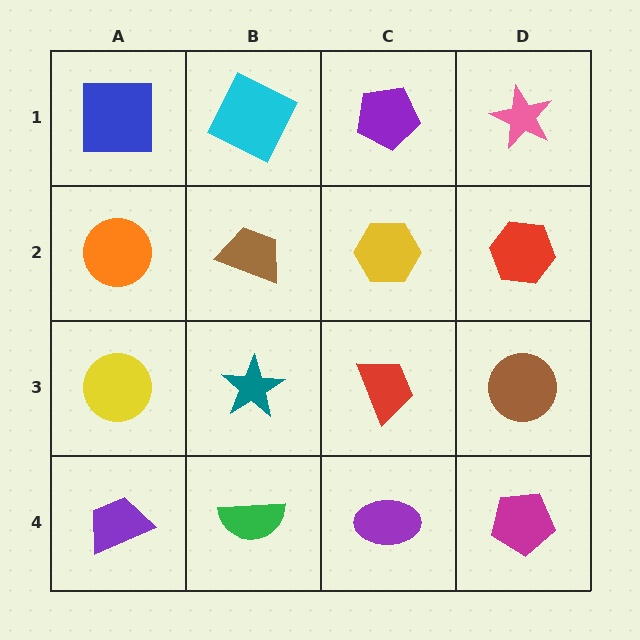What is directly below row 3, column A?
A purple trapezoid.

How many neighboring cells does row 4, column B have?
3.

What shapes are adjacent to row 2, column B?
A cyan square (row 1, column B), a teal star (row 3, column B), an orange circle (row 2, column A), a yellow hexagon (row 2, column C).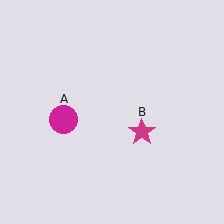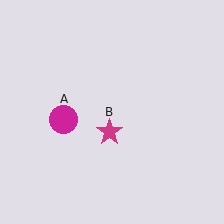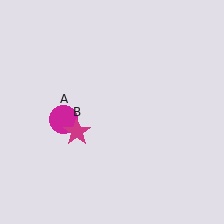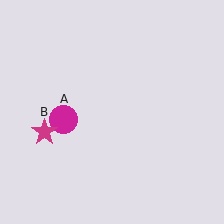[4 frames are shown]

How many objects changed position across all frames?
1 object changed position: magenta star (object B).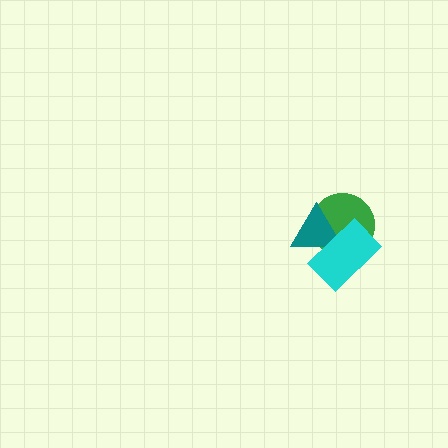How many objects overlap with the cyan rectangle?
2 objects overlap with the cyan rectangle.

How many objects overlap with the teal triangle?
2 objects overlap with the teal triangle.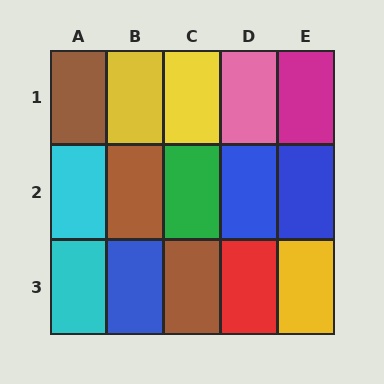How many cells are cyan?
2 cells are cyan.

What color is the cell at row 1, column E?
Magenta.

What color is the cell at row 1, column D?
Pink.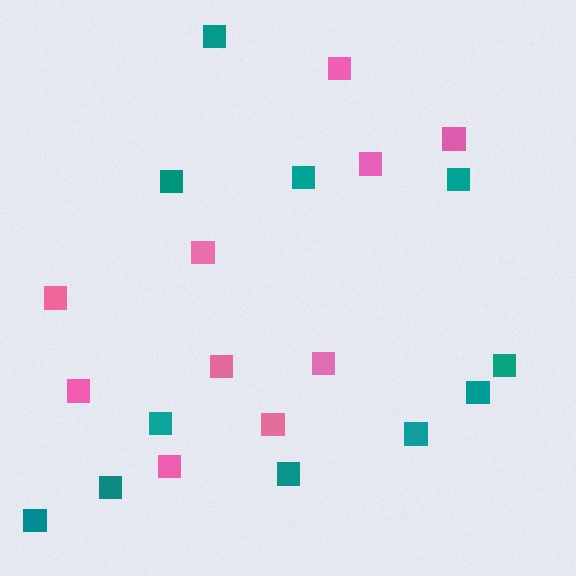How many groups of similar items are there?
There are 2 groups: one group of teal squares (11) and one group of pink squares (10).